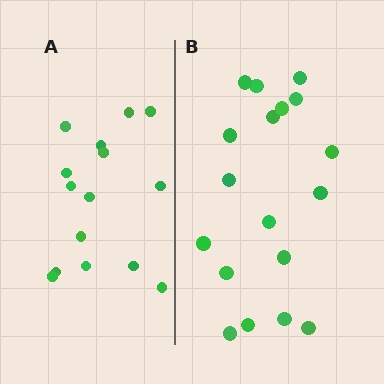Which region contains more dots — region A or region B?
Region B (the right region) has more dots.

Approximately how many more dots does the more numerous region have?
Region B has just a few more — roughly 2 or 3 more dots than region A.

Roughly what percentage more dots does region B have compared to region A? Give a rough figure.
About 20% more.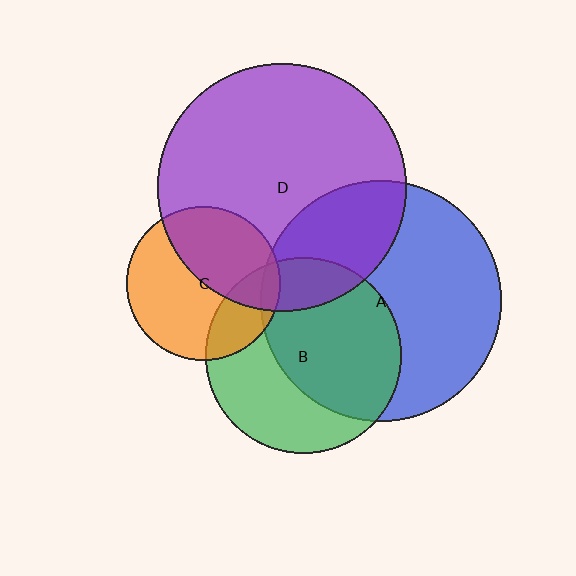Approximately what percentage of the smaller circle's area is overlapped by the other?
Approximately 45%.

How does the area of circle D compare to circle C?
Approximately 2.6 times.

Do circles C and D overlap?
Yes.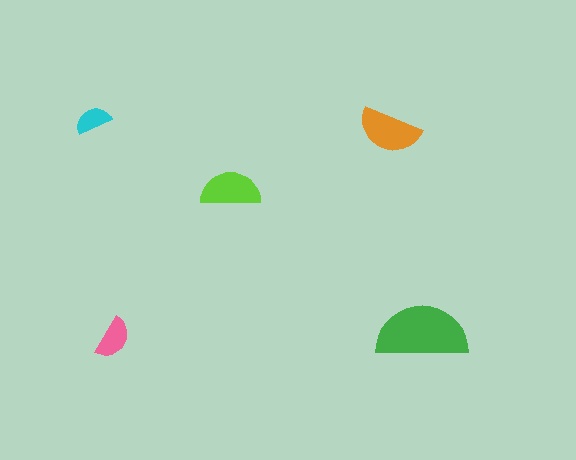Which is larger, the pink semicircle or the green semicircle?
The green one.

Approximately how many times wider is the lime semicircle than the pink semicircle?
About 1.5 times wider.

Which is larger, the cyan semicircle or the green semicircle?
The green one.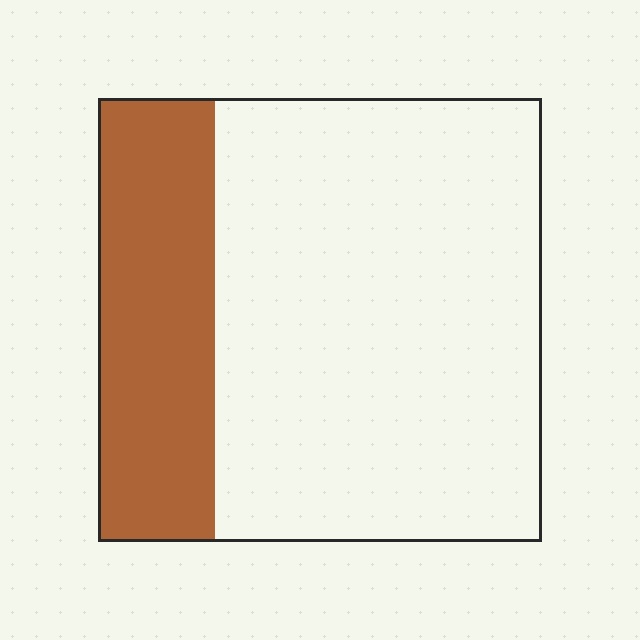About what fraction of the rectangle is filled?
About one quarter (1/4).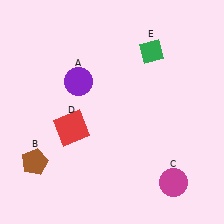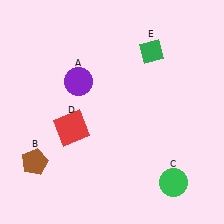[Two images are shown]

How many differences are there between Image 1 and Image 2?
There is 1 difference between the two images.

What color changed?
The circle (C) changed from magenta in Image 1 to green in Image 2.